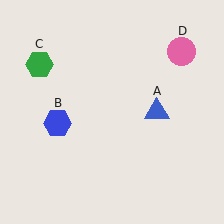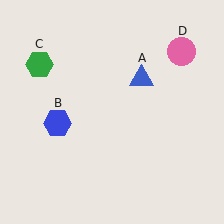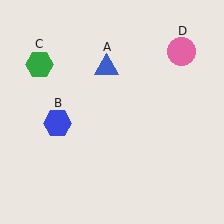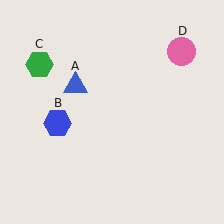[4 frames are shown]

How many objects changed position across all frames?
1 object changed position: blue triangle (object A).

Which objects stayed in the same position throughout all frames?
Blue hexagon (object B) and green hexagon (object C) and pink circle (object D) remained stationary.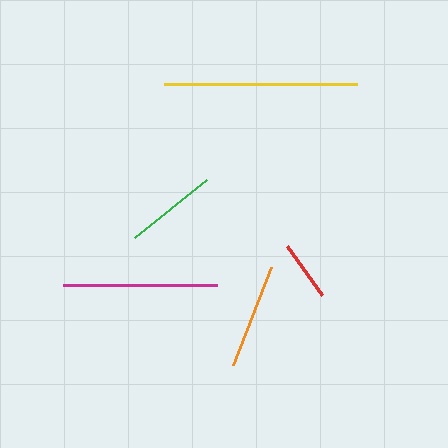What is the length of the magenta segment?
The magenta segment is approximately 154 pixels long.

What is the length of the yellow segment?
The yellow segment is approximately 194 pixels long.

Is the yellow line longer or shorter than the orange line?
The yellow line is longer than the orange line.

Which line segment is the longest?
The yellow line is the longest at approximately 194 pixels.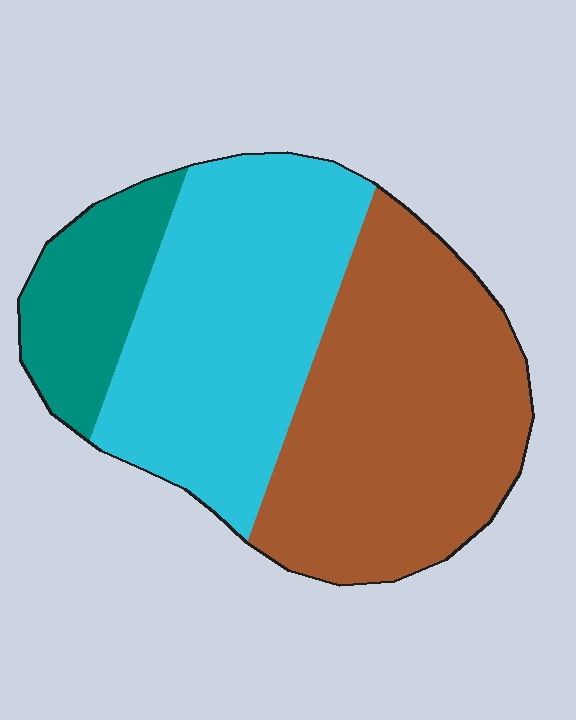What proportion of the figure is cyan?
Cyan takes up between a third and a half of the figure.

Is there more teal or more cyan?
Cyan.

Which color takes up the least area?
Teal, at roughly 15%.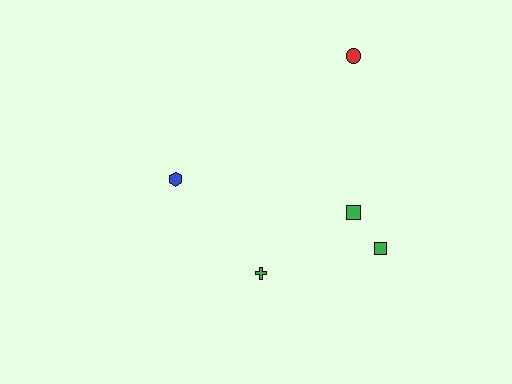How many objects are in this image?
There are 5 objects.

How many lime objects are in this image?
There are no lime objects.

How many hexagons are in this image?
There is 1 hexagon.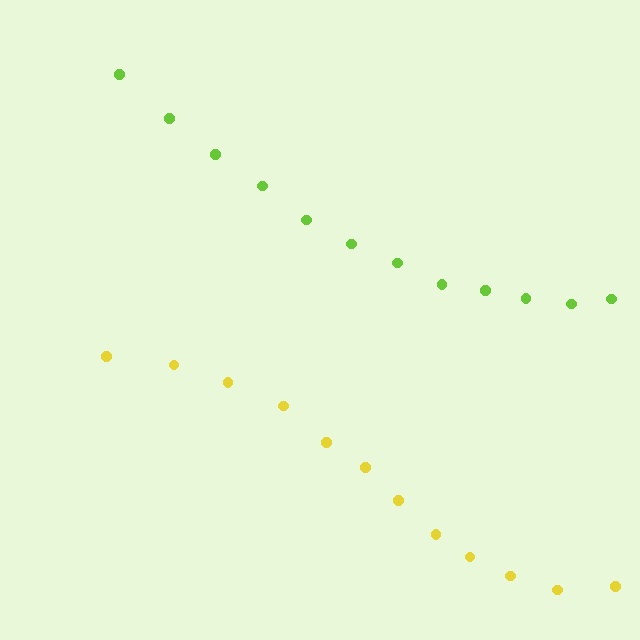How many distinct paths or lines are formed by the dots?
There are 2 distinct paths.